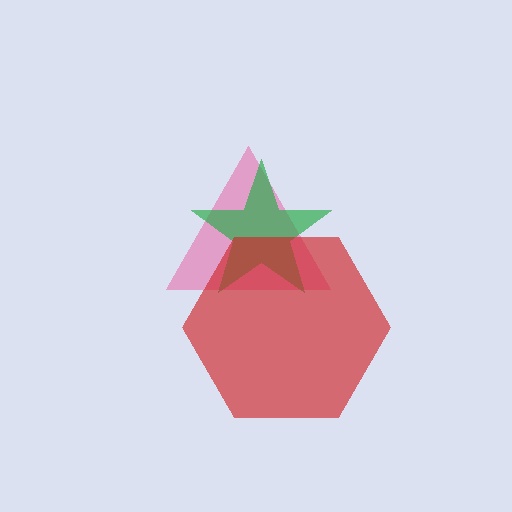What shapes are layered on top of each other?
The layered shapes are: a pink triangle, a green star, a red hexagon.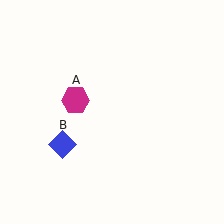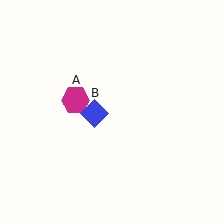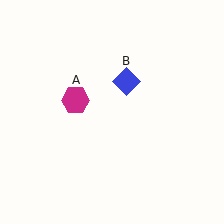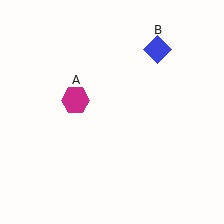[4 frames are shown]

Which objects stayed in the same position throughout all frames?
Magenta hexagon (object A) remained stationary.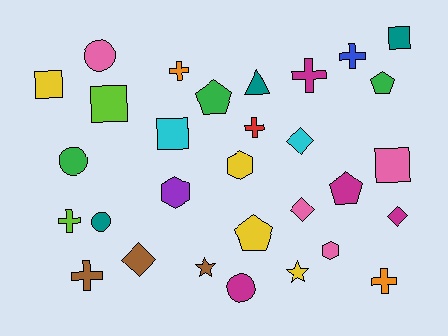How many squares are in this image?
There are 5 squares.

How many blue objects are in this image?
There is 1 blue object.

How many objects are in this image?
There are 30 objects.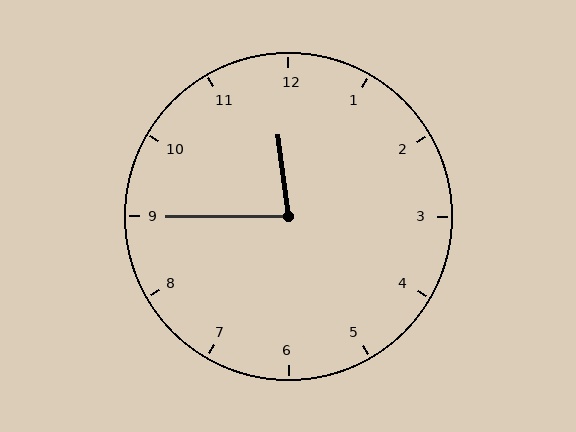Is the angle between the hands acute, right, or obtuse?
It is acute.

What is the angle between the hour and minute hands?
Approximately 82 degrees.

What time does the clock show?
11:45.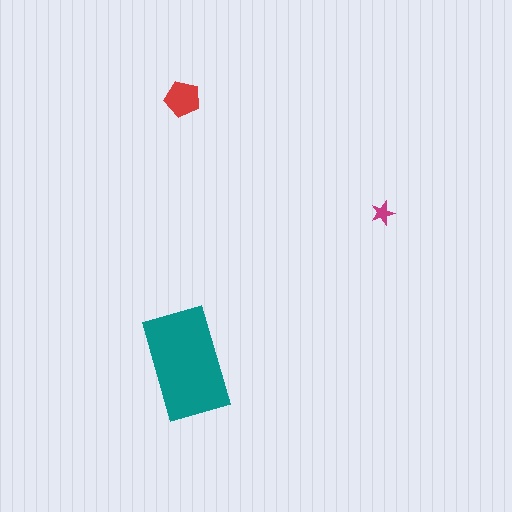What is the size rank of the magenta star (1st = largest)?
3rd.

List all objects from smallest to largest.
The magenta star, the red pentagon, the teal rectangle.